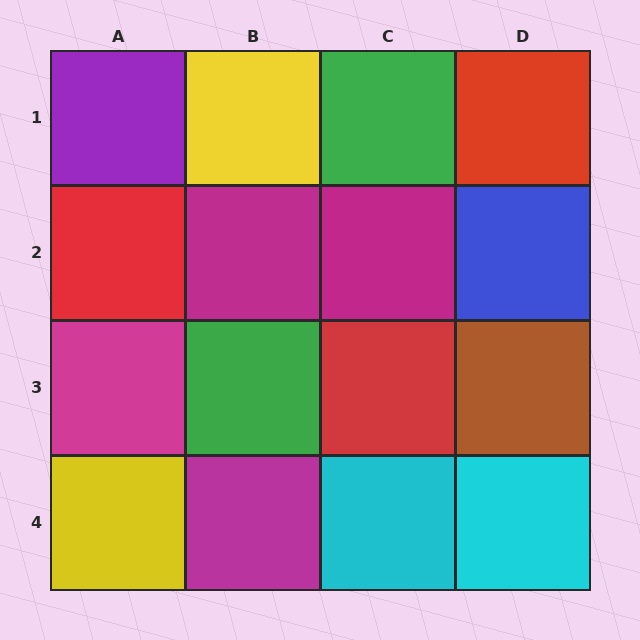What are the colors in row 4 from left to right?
Yellow, magenta, cyan, cyan.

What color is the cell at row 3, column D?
Brown.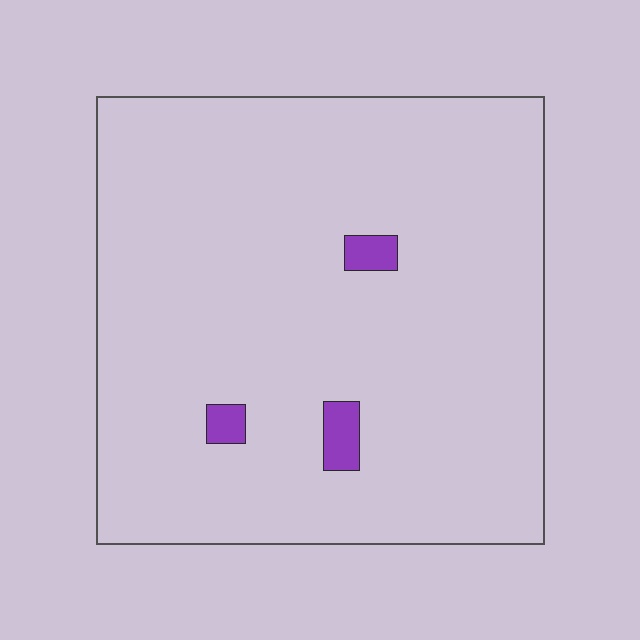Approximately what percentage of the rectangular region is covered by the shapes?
Approximately 5%.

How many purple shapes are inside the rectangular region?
3.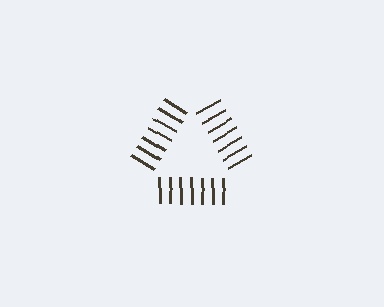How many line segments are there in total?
21 — 7 along each of the 3 edges.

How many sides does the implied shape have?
3 sides — the line-ends trace a triangle.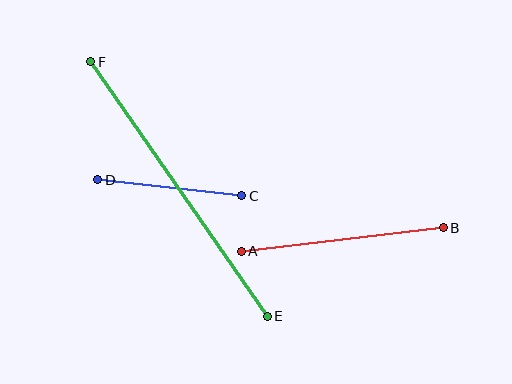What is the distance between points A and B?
The distance is approximately 204 pixels.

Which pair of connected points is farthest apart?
Points E and F are farthest apart.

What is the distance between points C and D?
The distance is approximately 145 pixels.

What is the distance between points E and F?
The distance is approximately 310 pixels.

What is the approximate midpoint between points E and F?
The midpoint is at approximately (179, 189) pixels.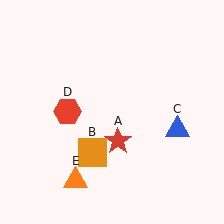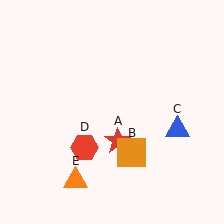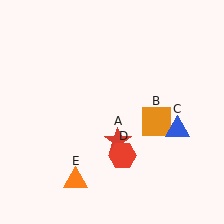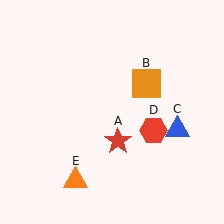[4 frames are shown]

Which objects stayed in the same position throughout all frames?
Red star (object A) and blue triangle (object C) and orange triangle (object E) remained stationary.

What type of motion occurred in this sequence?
The orange square (object B), red hexagon (object D) rotated counterclockwise around the center of the scene.